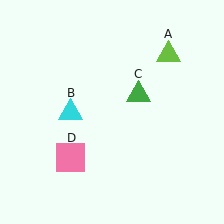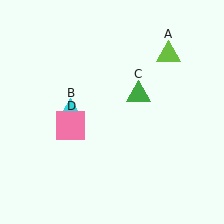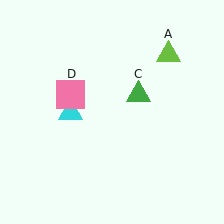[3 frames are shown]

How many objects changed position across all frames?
1 object changed position: pink square (object D).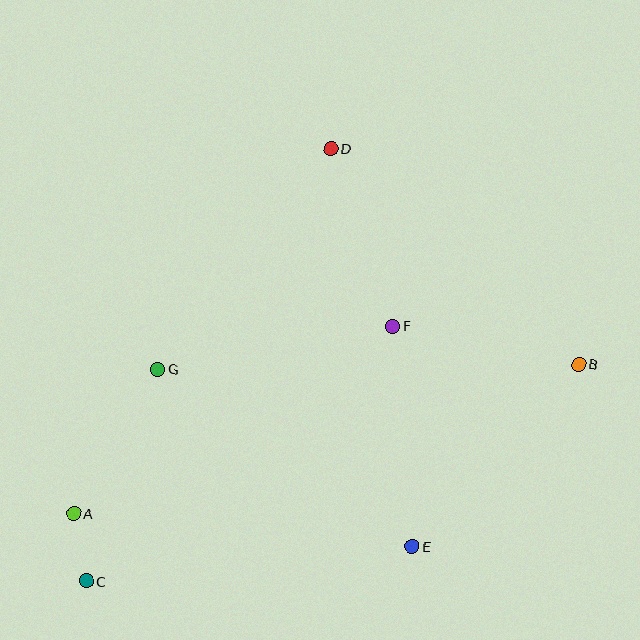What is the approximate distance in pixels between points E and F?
The distance between E and F is approximately 222 pixels.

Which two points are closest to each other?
Points A and C are closest to each other.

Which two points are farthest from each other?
Points B and C are farthest from each other.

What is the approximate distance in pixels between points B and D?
The distance between B and D is approximately 329 pixels.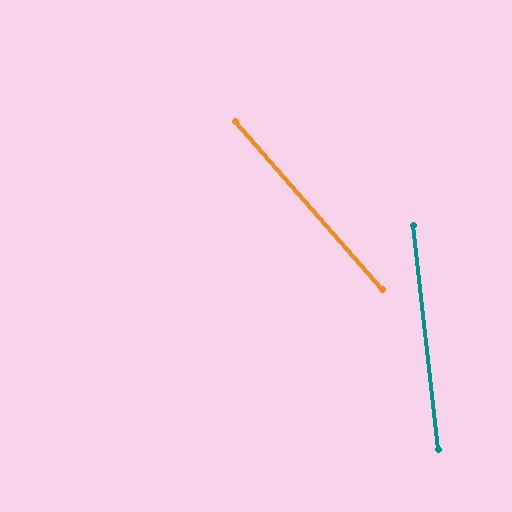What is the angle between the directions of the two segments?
Approximately 35 degrees.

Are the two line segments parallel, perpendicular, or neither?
Neither parallel nor perpendicular — they differ by about 35°.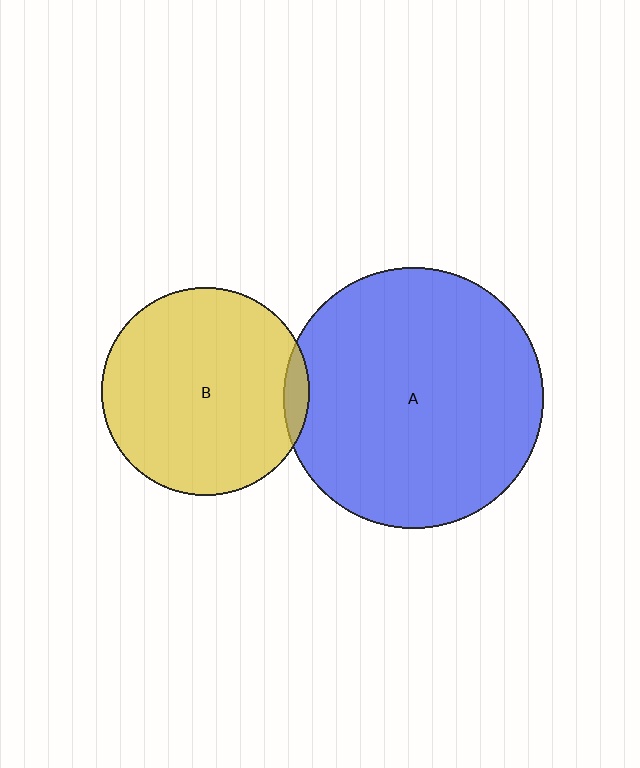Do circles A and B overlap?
Yes.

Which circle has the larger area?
Circle A (blue).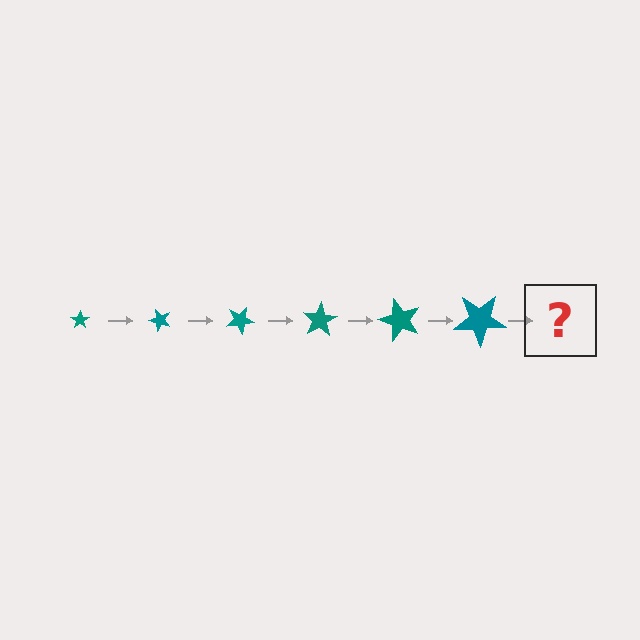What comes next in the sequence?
The next element should be a star, larger than the previous one and rotated 300 degrees from the start.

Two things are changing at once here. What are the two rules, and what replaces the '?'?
The two rules are that the star grows larger each step and it rotates 50 degrees each step. The '?' should be a star, larger than the previous one and rotated 300 degrees from the start.